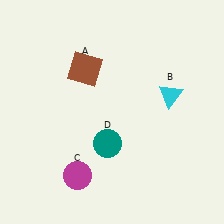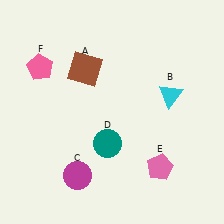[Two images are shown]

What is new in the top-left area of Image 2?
A pink pentagon (F) was added in the top-left area of Image 2.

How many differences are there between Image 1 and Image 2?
There are 2 differences between the two images.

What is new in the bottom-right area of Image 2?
A pink pentagon (E) was added in the bottom-right area of Image 2.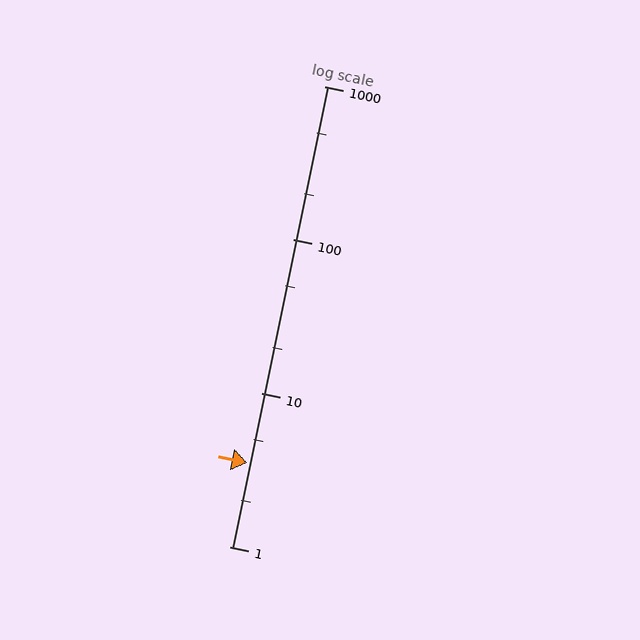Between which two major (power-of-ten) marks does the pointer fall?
The pointer is between 1 and 10.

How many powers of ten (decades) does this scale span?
The scale spans 3 decades, from 1 to 1000.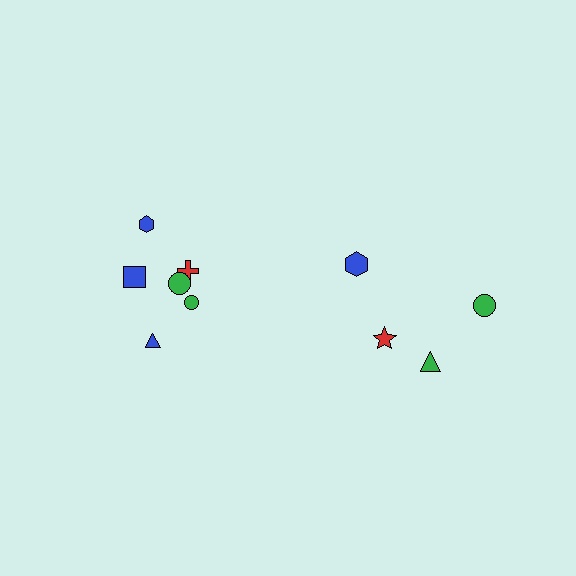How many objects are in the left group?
There are 6 objects.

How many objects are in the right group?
There are 4 objects.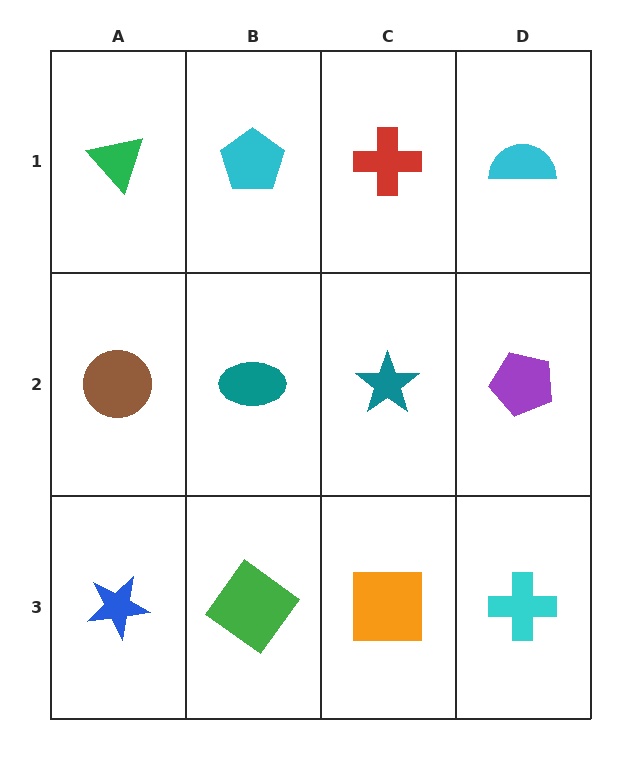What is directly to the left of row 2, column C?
A teal ellipse.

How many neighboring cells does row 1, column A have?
2.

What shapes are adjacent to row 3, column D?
A purple pentagon (row 2, column D), an orange square (row 3, column C).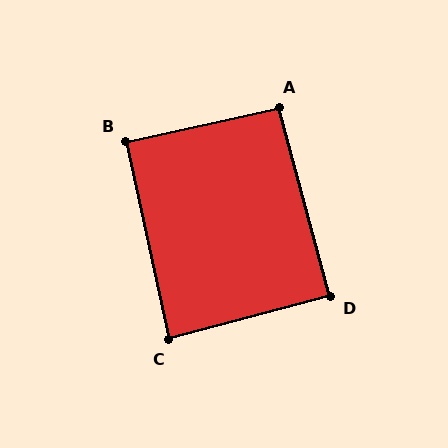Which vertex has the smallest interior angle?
C, at approximately 87 degrees.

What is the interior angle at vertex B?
Approximately 90 degrees (approximately right).